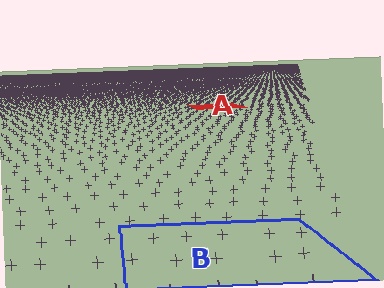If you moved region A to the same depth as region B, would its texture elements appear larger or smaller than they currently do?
They would appear larger. At a closer depth, the same texture elements are projected at a bigger on-screen size.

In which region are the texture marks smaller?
The texture marks are smaller in region A, because it is farther away.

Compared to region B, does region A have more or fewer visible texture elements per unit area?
Region A has more texture elements per unit area — they are packed more densely because it is farther away.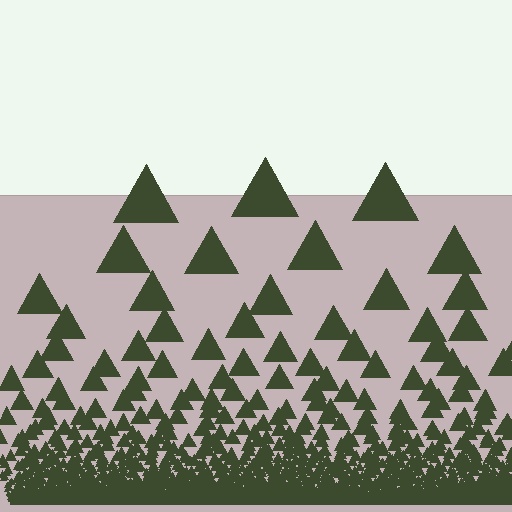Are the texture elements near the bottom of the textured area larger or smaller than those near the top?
Smaller. The gradient is inverted — elements near the bottom are smaller and denser.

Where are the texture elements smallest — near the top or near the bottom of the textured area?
Near the bottom.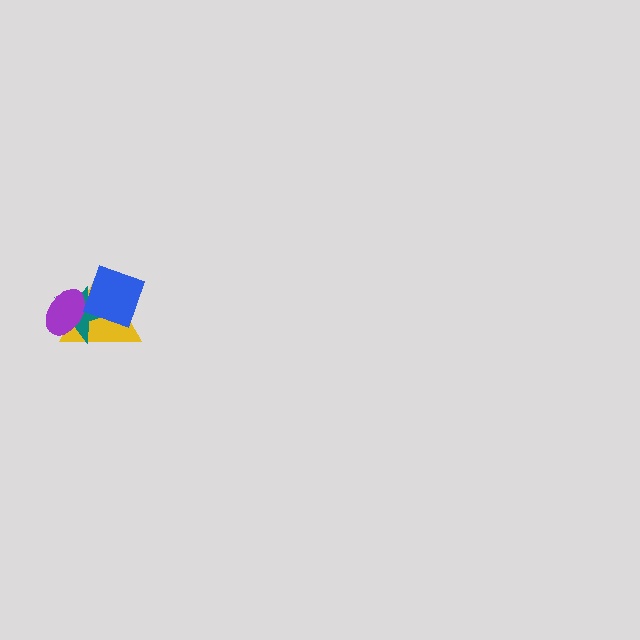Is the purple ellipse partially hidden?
Yes, it is partially covered by another shape.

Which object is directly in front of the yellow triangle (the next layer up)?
The teal star is directly in front of the yellow triangle.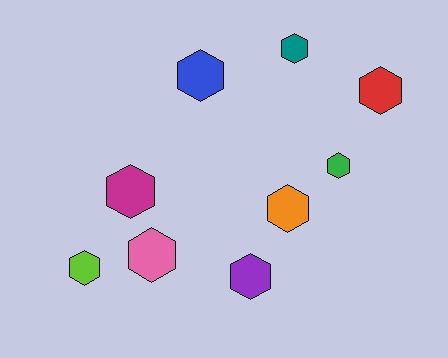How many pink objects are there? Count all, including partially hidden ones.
There is 1 pink object.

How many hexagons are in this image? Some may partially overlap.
There are 9 hexagons.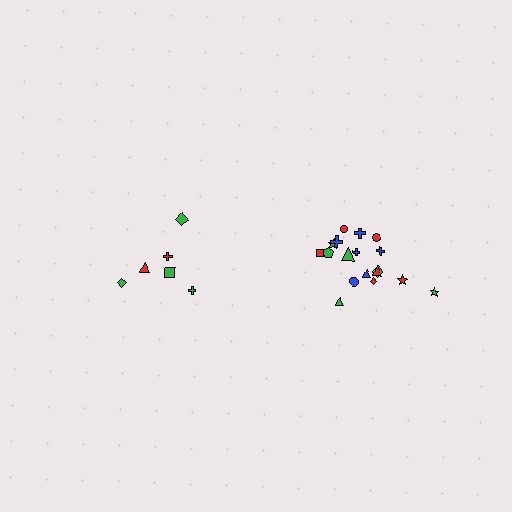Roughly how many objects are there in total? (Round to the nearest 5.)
Roughly 25 objects in total.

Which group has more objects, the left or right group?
The right group.